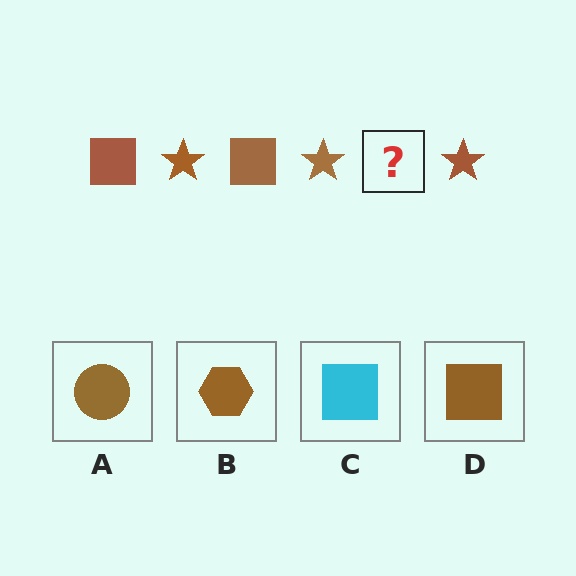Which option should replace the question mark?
Option D.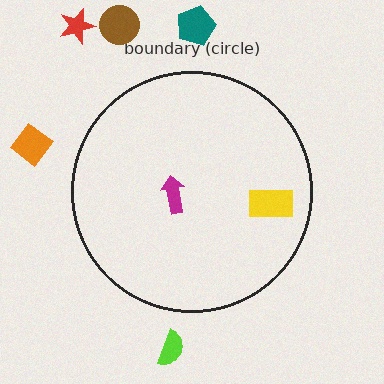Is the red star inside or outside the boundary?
Outside.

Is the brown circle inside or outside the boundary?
Outside.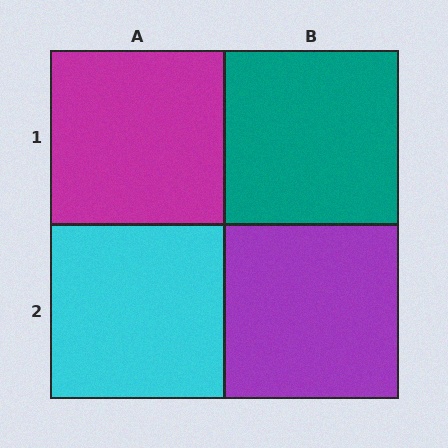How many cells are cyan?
1 cell is cyan.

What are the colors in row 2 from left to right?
Cyan, purple.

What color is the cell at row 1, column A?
Magenta.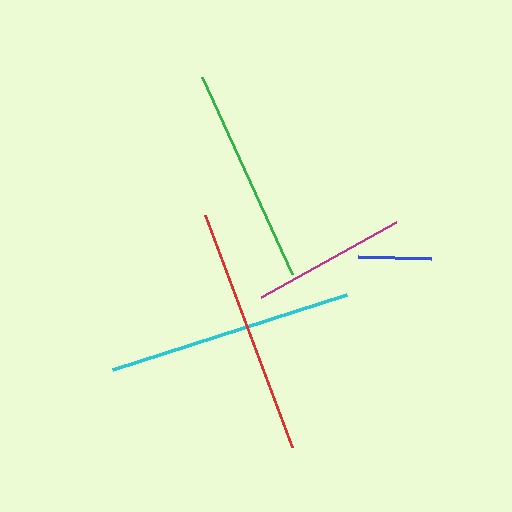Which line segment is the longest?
The red line is the longest at approximately 248 pixels.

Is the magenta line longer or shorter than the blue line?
The magenta line is longer than the blue line.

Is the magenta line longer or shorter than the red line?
The red line is longer than the magenta line.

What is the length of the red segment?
The red segment is approximately 248 pixels long.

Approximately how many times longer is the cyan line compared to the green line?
The cyan line is approximately 1.1 times the length of the green line.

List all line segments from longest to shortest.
From longest to shortest: red, cyan, green, magenta, blue.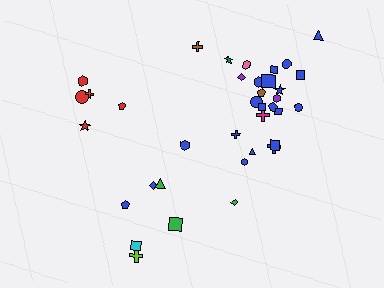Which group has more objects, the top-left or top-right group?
The top-right group.